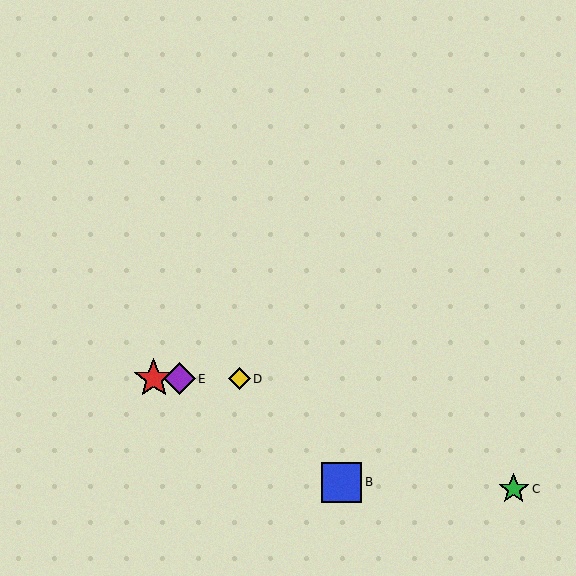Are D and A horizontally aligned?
Yes, both are at y≈379.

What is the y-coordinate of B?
Object B is at y≈482.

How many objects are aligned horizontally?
3 objects (A, D, E) are aligned horizontally.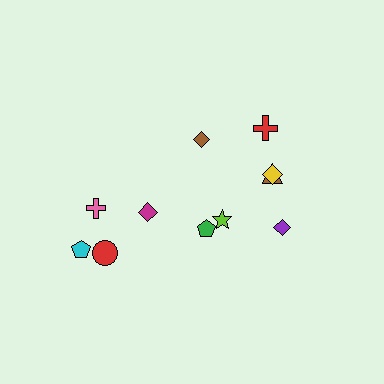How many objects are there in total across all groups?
There are 11 objects.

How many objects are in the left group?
There are 4 objects.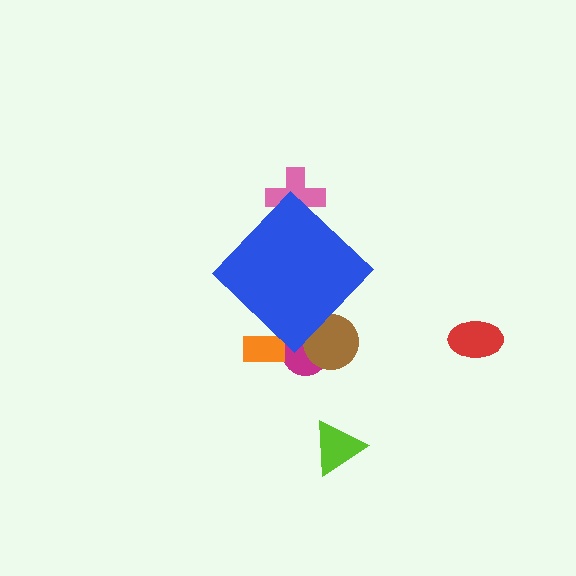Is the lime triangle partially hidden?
No, the lime triangle is fully visible.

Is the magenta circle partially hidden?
Yes, the magenta circle is partially hidden behind the blue diamond.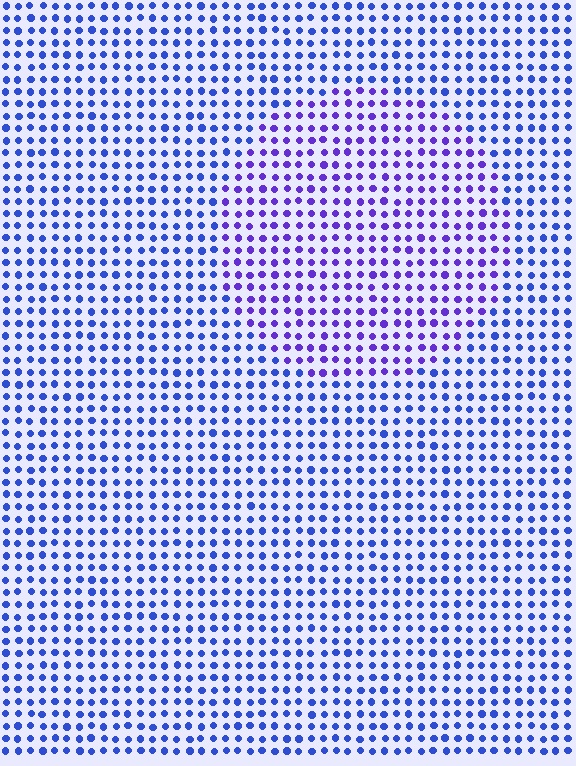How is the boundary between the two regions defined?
The boundary is defined purely by a slight shift in hue (about 32 degrees). Spacing, size, and orientation are identical on both sides.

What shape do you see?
I see a circle.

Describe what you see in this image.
The image is filled with small blue elements in a uniform arrangement. A circle-shaped region is visible where the elements are tinted to a slightly different hue, forming a subtle color boundary.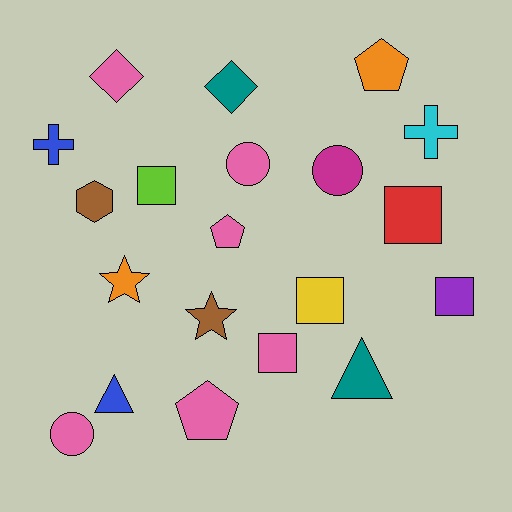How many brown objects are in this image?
There are 2 brown objects.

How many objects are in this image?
There are 20 objects.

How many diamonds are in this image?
There are 2 diamonds.